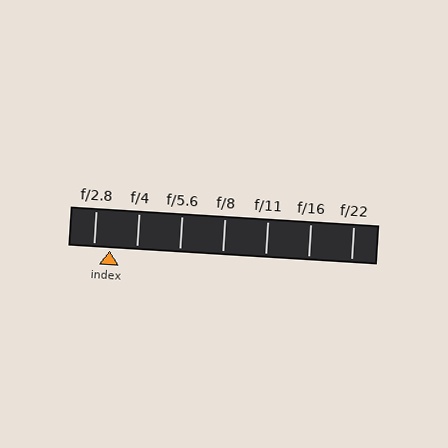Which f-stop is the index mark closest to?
The index mark is closest to f/2.8.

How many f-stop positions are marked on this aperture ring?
There are 7 f-stop positions marked.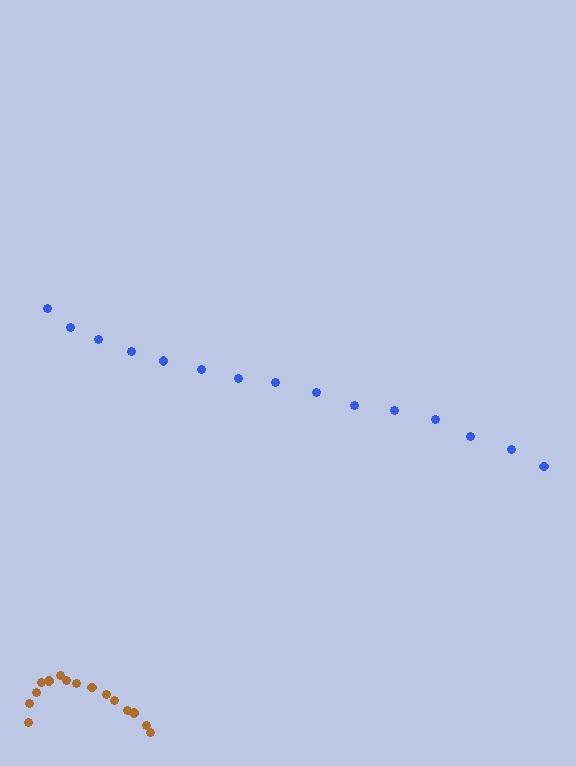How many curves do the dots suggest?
There are 2 distinct paths.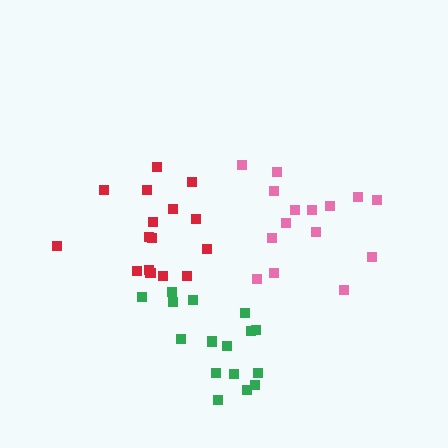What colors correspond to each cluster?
The clusters are colored: green, red, pink.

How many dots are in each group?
Group 1: 16 dots, Group 2: 16 dots, Group 3: 15 dots (47 total).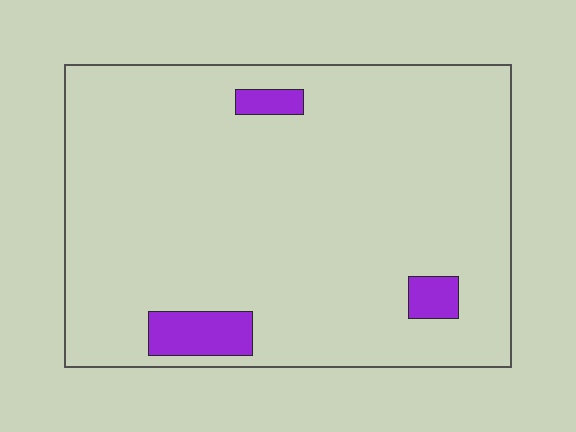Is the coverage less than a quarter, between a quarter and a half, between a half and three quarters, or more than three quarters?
Less than a quarter.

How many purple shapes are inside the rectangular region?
3.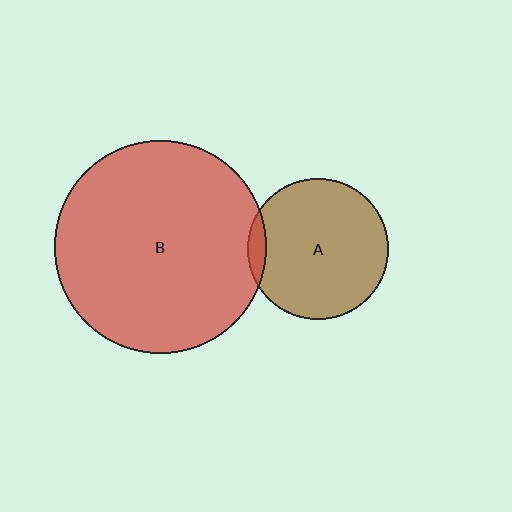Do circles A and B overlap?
Yes.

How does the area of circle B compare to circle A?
Approximately 2.3 times.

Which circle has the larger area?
Circle B (red).